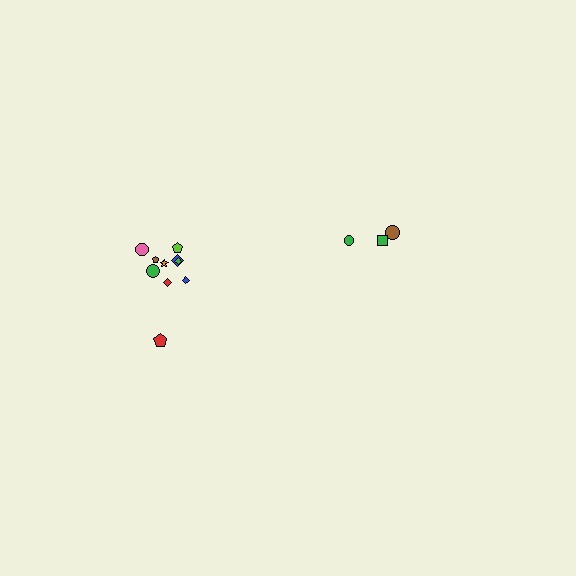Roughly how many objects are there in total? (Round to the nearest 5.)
Roughly 15 objects in total.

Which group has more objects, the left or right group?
The left group.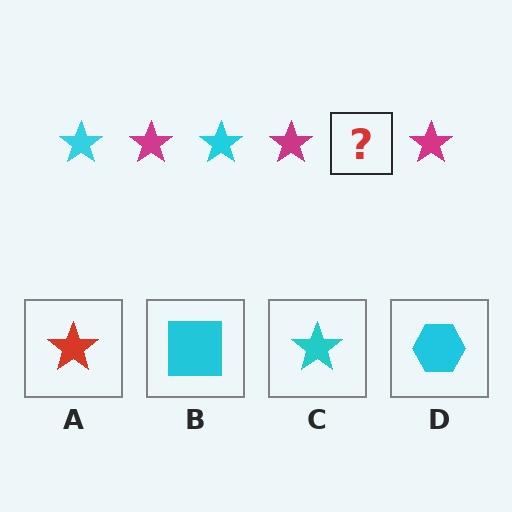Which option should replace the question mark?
Option C.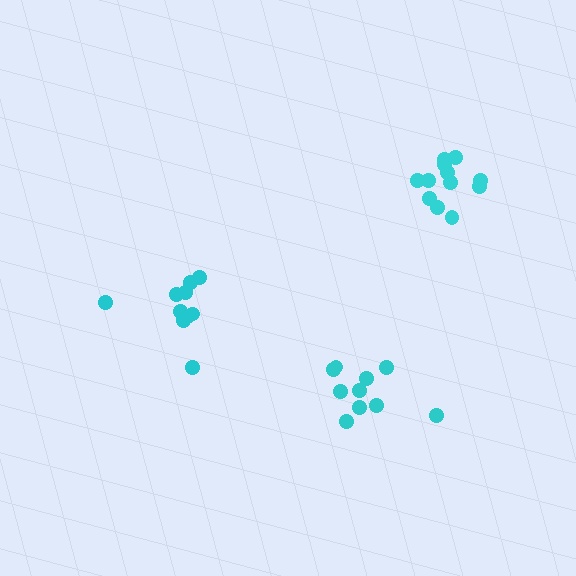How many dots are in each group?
Group 1: 10 dots, Group 2: 10 dots, Group 3: 12 dots (32 total).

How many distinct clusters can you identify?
There are 3 distinct clusters.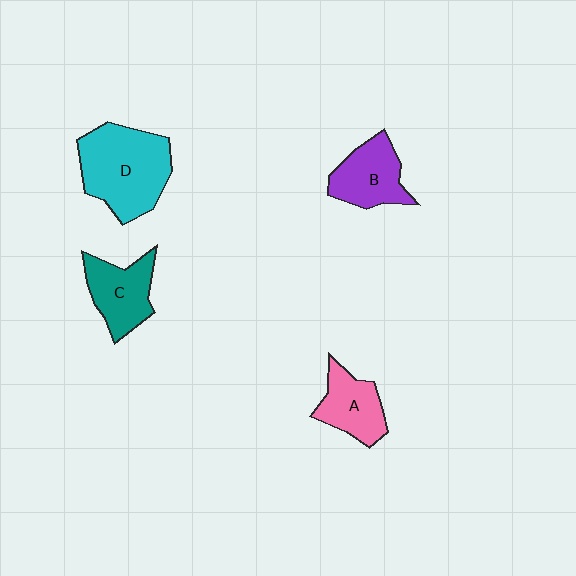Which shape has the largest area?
Shape D (cyan).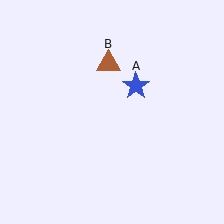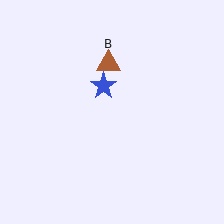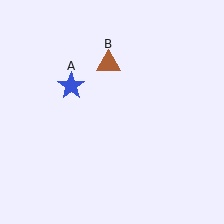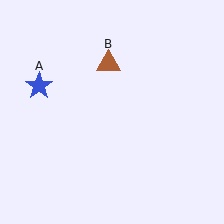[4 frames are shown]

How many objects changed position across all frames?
1 object changed position: blue star (object A).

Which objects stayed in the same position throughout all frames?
Brown triangle (object B) remained stationary.